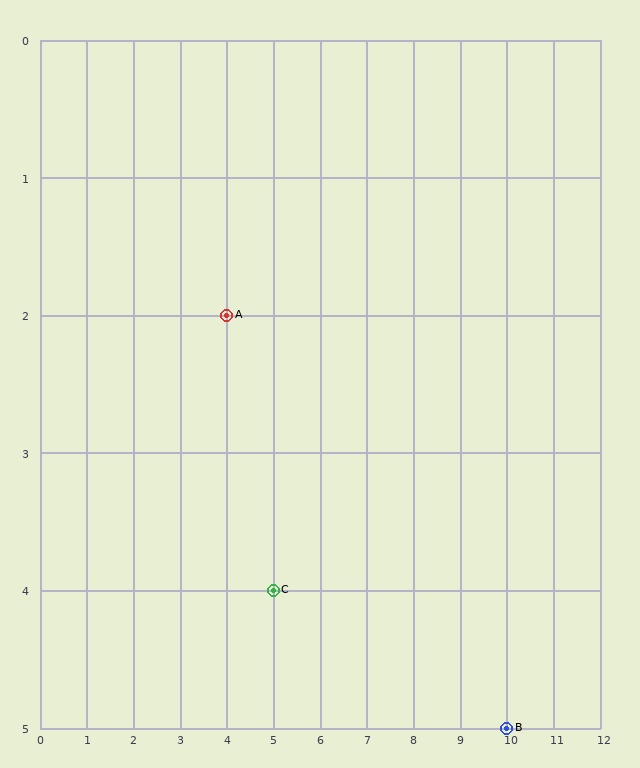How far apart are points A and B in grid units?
Points A and B are 6 columns and 3 rows apart (about 6.7 grid units diagonally).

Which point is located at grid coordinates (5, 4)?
Point C is at (5, 4).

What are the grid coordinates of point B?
Point B is at grid coordinates (10, 5).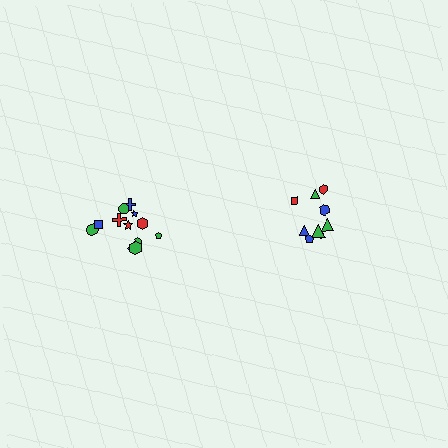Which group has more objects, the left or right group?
The left group.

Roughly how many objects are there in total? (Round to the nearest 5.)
Roughly 20 objects in total.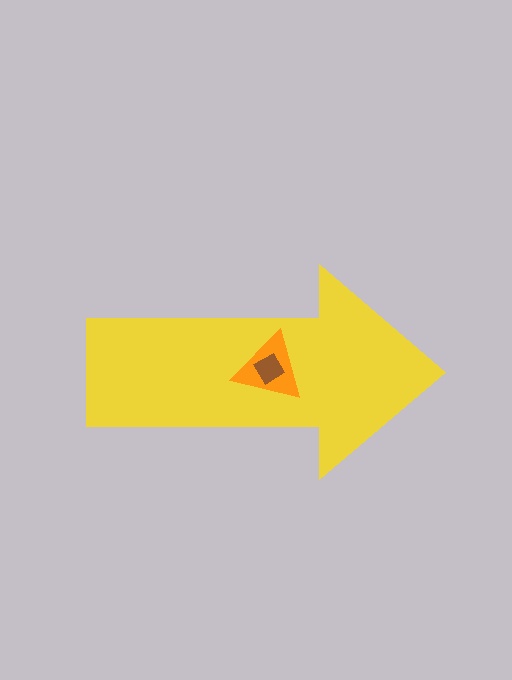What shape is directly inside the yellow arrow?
The orange triangle.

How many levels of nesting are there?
3.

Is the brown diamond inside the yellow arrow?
Yes.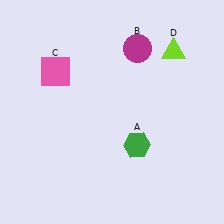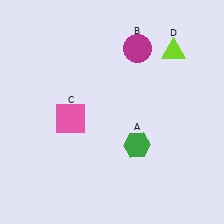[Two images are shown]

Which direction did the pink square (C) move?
The pink square (C) moved down.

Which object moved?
The pink square (C) moved down.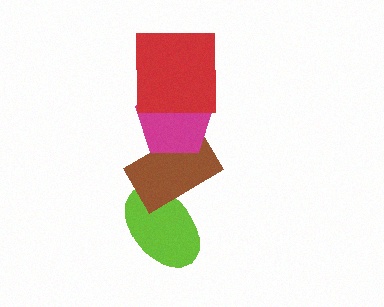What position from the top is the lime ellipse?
The lime ellipse is 4th from the top.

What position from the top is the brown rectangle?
The brown rectangle is 3rd from the top.